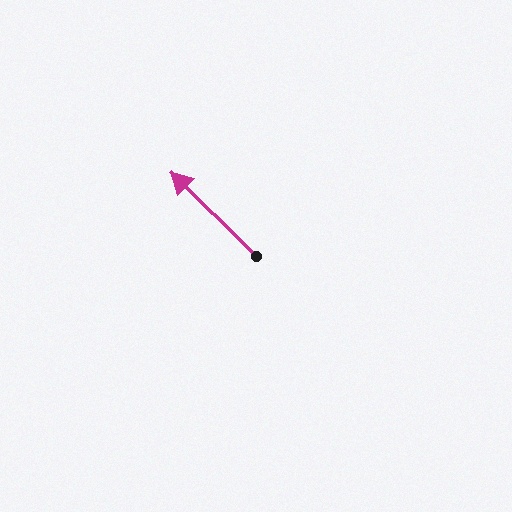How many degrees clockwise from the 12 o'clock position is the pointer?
Approximately 315 degrees.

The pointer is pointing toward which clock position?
Roughly 10 o'clock.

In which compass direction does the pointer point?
Northwest.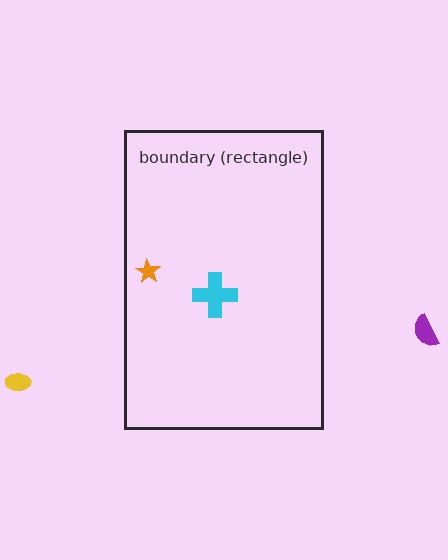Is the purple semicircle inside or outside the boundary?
Outside.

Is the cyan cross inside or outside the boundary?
Inside.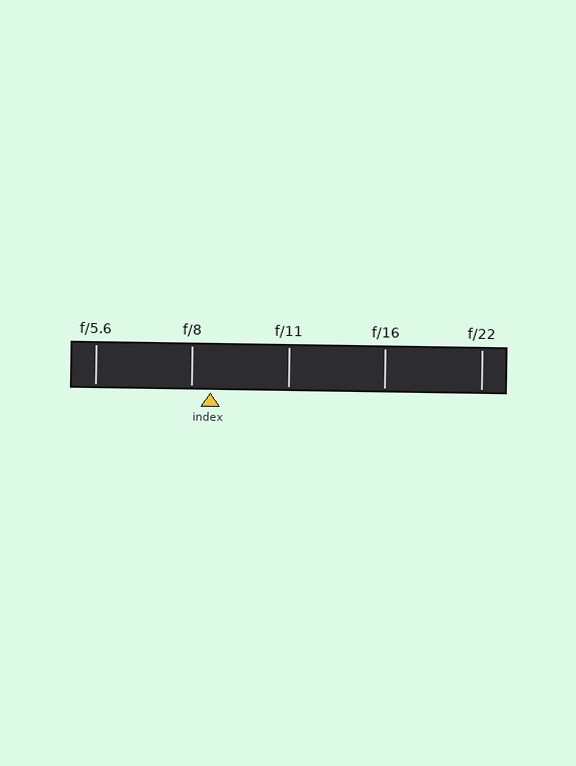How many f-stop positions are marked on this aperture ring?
There are 5 f-stop positions marked.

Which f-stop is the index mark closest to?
The index mark is closest to f/8.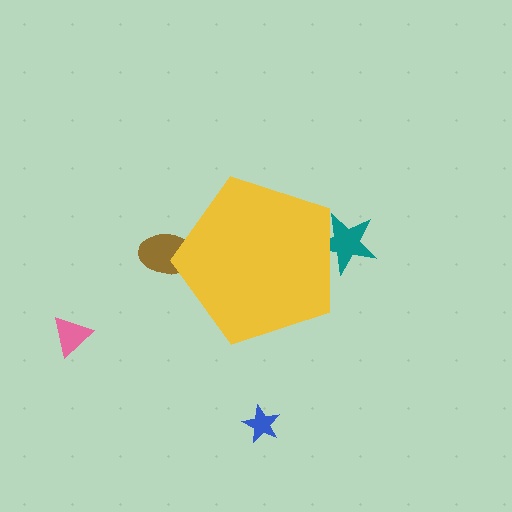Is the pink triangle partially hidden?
No, the pink triangle is fully visible.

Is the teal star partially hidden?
Yes, the teal star is partially hidden behind the yellow pentagon.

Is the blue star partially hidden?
No, the blue star is fully visible.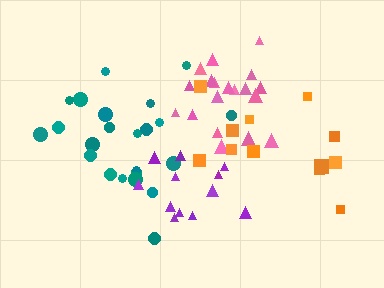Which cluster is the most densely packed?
Pink.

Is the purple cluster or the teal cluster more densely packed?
Purple.